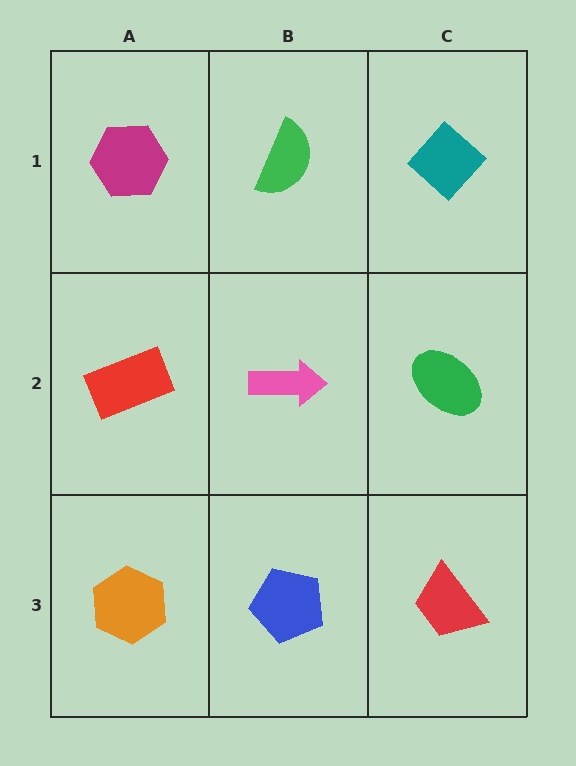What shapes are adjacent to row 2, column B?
A green semicircle (row 1, column B), a blue pentagon (row 3, column B), a red rectangle (row 2, column A), a green ellipse (row 2, column C).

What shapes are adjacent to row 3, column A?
A red rectangle (row 2, column A), a blue pentagon (row 3, column B).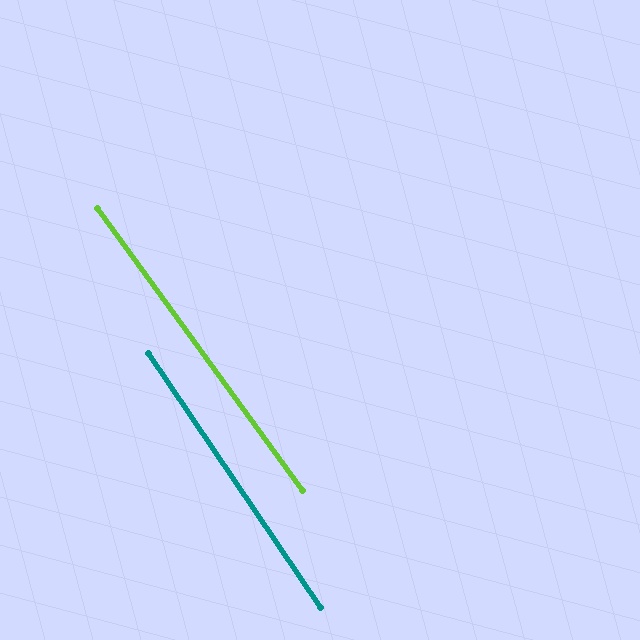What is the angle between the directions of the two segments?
Approximately 2 degrees.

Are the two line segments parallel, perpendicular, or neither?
Parallel — their directions differ by only 1.9°.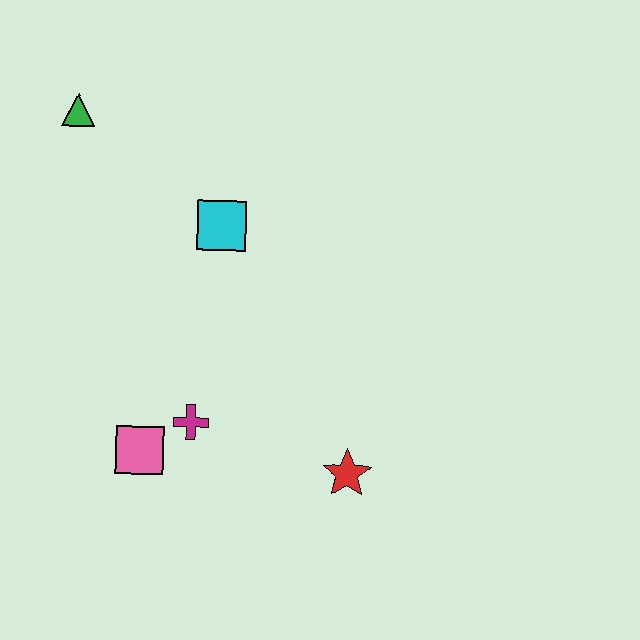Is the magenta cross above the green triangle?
No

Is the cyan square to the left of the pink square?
No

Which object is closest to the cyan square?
The green triangle is closest to the cyan square.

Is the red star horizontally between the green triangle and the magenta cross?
No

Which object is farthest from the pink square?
The green triangle is farthest from the pink square.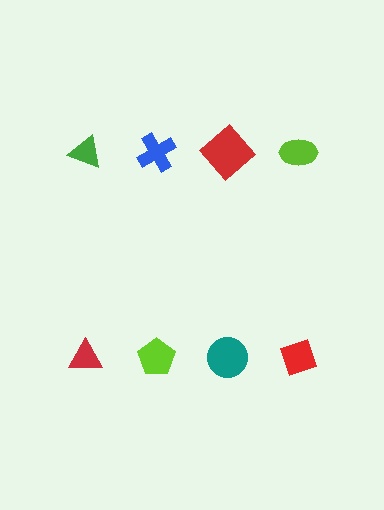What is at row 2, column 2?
A lime pentagon.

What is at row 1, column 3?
A red diamond.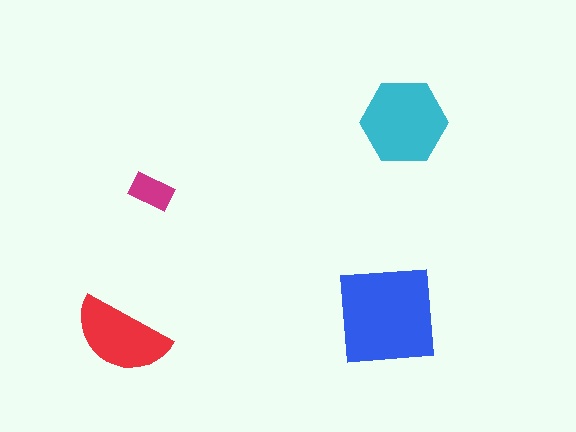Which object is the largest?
The blue square.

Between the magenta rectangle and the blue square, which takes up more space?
The blue square.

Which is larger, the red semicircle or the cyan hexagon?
The cyan hexagon.